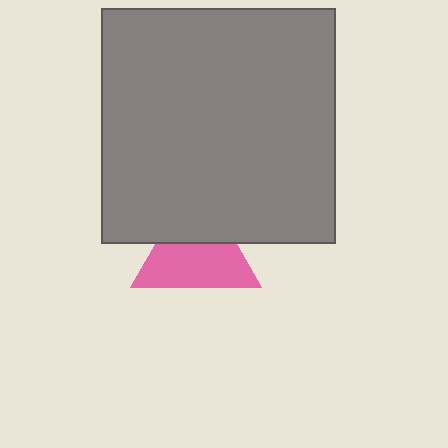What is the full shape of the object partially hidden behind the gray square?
The partially hidden object is a pink triangle.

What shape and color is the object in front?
The object in front is a gray square.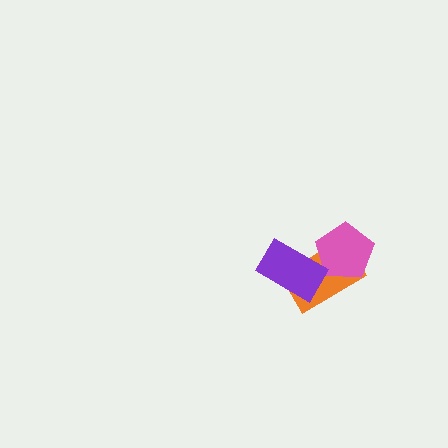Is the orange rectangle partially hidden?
Yes, it is partially covered by another shape.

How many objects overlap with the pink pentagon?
1 object overlaps with the pink pentagon.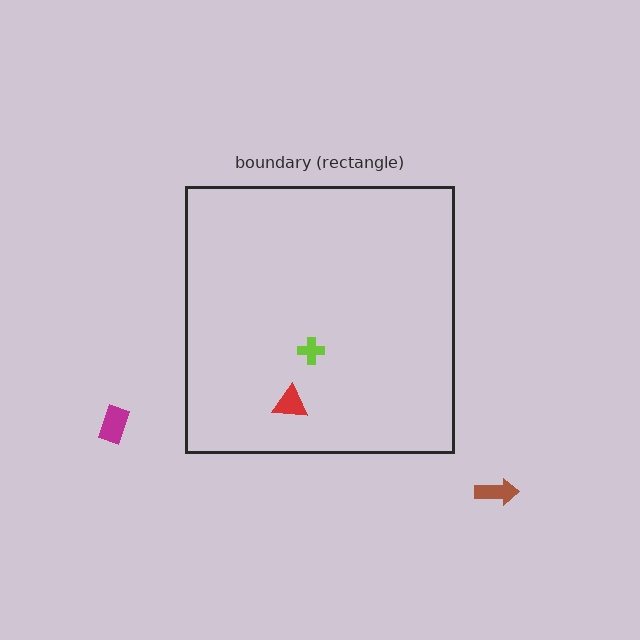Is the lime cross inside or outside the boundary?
Inside.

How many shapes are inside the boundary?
2 inside, 2 outside.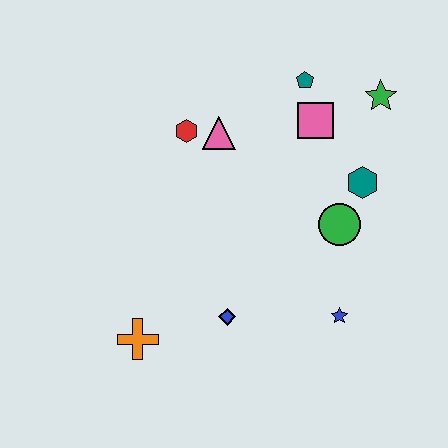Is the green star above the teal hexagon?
Yes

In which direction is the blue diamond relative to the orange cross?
The blue diamond is to the right of the orange cross.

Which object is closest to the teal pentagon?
The pink square is closest to the teal pentagon.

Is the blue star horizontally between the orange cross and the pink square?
No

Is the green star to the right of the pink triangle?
Yes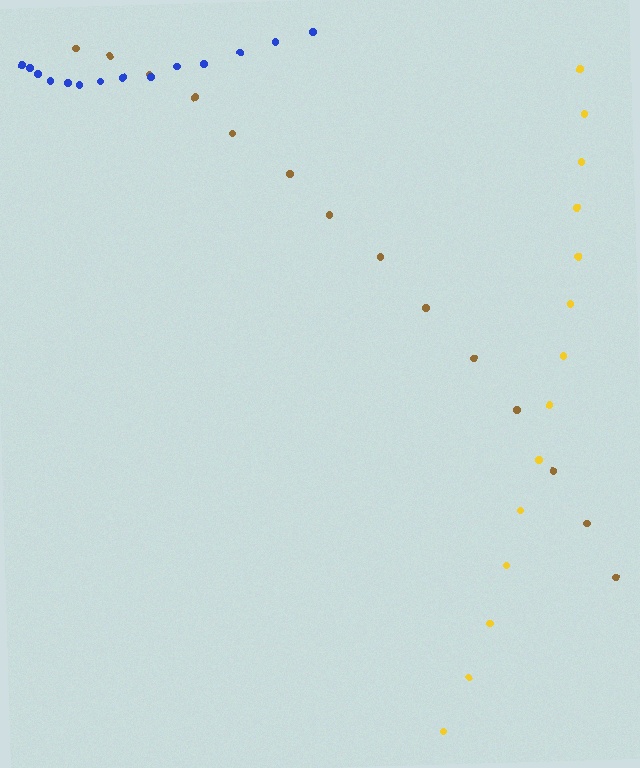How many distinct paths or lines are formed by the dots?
There are 3 distinct paths.